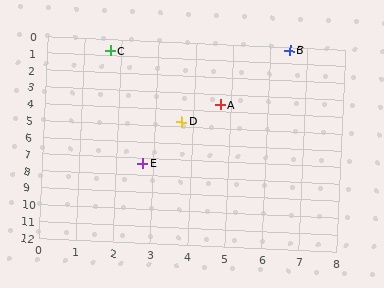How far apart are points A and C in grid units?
Points A and C are about 4.2 grid units apart.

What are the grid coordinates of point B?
Point B is at approximately (6.5, 0.2).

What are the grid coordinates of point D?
Point D is at approximately (3.7, 4.7).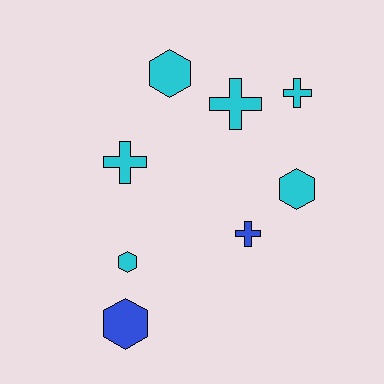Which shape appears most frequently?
Hexagon, with 4 objects.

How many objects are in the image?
There are 8 objects.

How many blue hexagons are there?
There is 1 blue hexagon.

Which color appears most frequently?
Cyan, with 6 objects.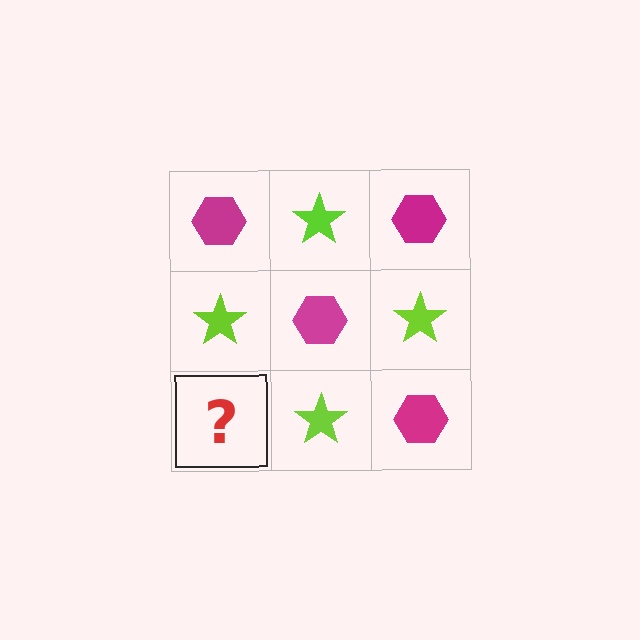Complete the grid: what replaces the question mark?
The question mark should be replaced with a magenta hexagon.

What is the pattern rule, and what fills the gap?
The rule is that it alternates magenta hexagon and lime star in a checkerboard pattern. The gap should be filled with a magenta hexagon.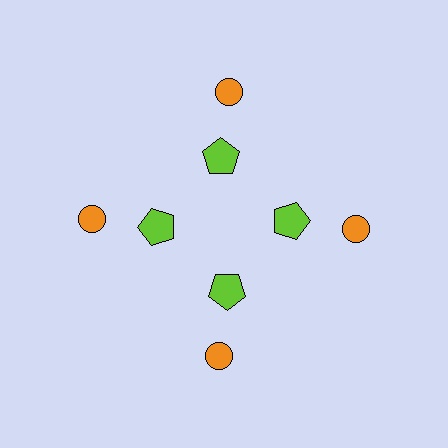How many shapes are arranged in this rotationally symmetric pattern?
There are 8 shapes, arranged in 4 groups of 2.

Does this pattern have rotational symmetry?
Yes, this pattern has 4-fold rotational symmetry. It looks the same after rotating 90 degrees around the center.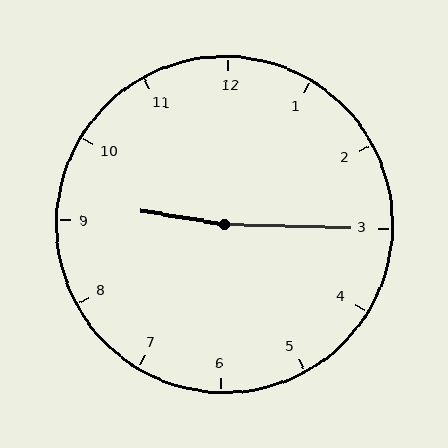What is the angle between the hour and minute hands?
Approximately 172 degrees.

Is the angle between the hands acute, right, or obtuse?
It is obtuse.